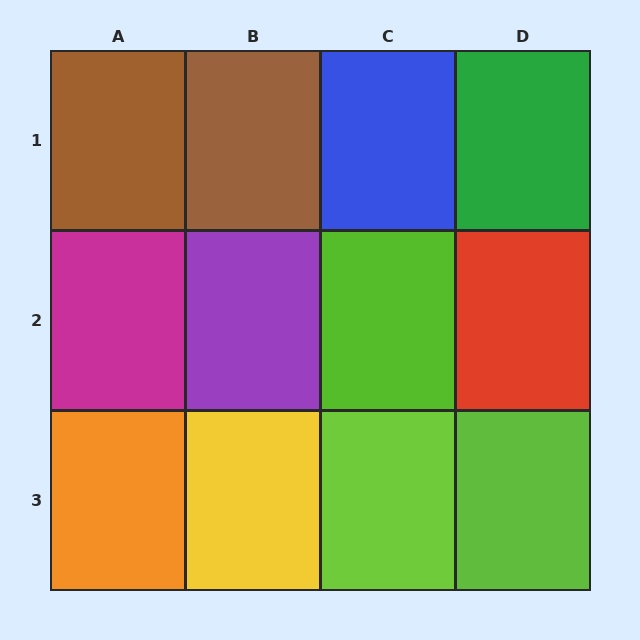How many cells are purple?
1 cell is purple.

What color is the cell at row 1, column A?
Brown.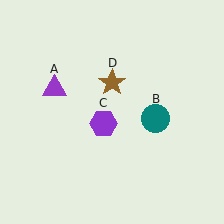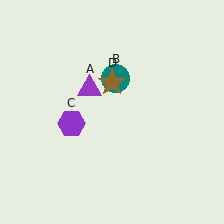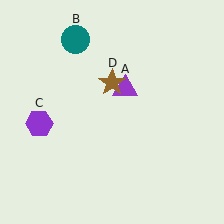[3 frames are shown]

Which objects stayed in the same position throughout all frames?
Brown star (object D) remained stationary.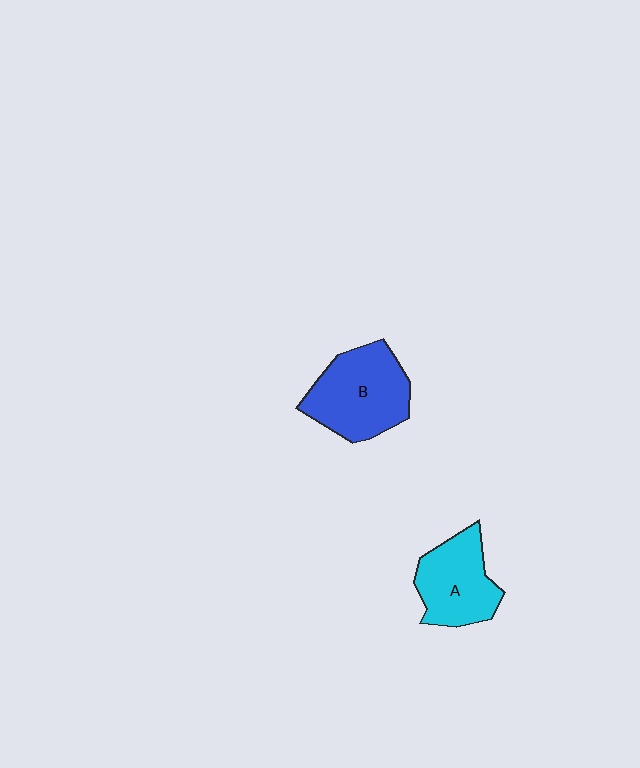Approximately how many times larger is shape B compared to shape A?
Approximately 1.2 times.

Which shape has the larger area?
Shape B (blue).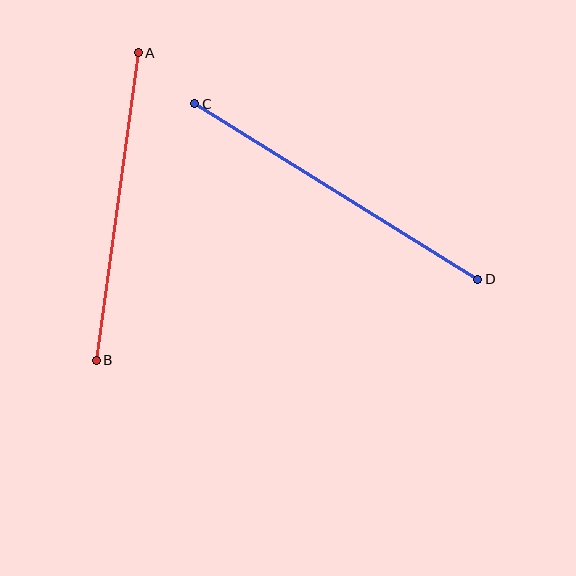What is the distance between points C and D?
The distance is approximately 333 pixels.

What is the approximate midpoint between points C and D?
The midpoint is at approximately (336, 191) pixels.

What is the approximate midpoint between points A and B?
The midpoint is at approximately (117, 207) pixels.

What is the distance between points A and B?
The distance is approximately 310 pixels.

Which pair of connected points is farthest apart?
Points C and D are farthest apart.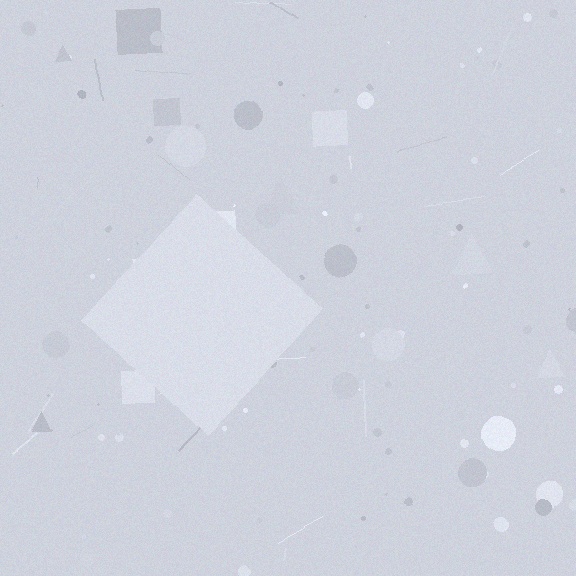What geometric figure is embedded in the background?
A diamond is embedded in the background.